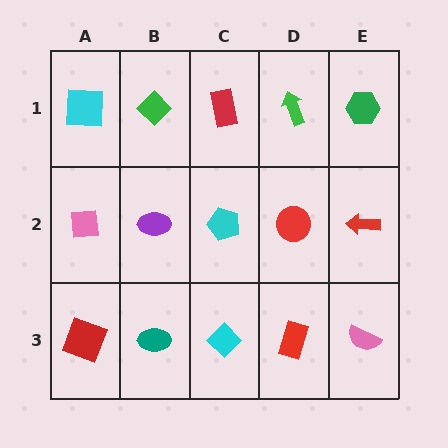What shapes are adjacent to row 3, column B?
A purple ellipse (row 2, column B), a red square (row 3, column A), a cyan diamond (row 3, column C).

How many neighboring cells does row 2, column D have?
4.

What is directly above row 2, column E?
A green hexagon.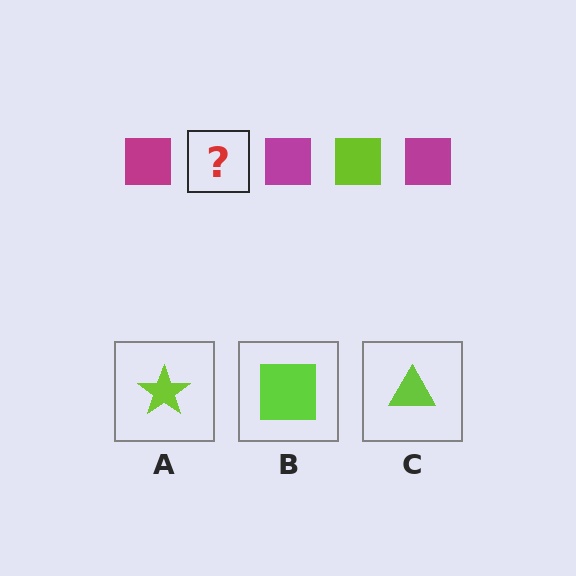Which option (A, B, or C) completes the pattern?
B.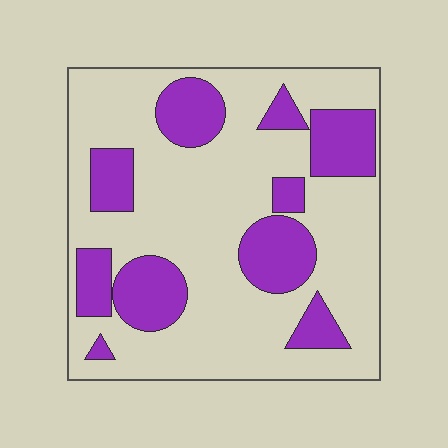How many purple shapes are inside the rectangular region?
10.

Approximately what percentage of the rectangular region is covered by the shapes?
Approximately 30%.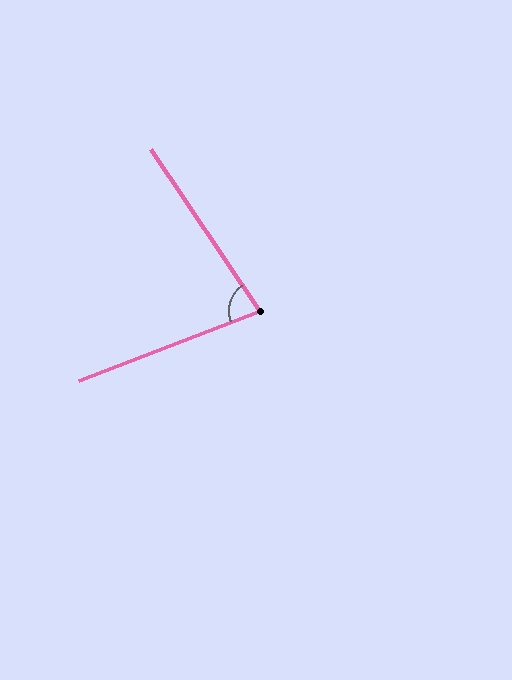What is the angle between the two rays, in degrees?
Approximately 77 degrees.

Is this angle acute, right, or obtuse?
It is acute.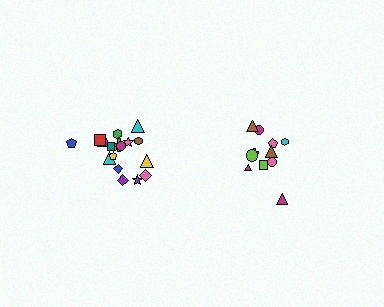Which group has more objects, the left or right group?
The left group.